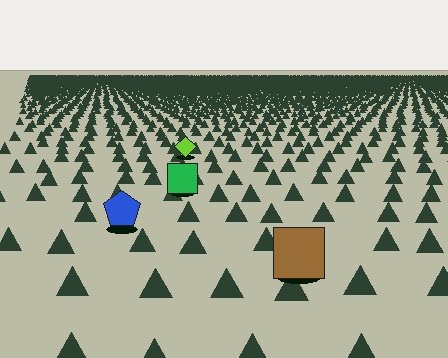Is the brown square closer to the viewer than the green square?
Yes. The brown square is closer — you can tell from the texture gradient: the ground texture is coarser near it.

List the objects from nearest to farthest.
From nearest to farthest: the brown square, the blue pentagon, the green square, the lime diamond.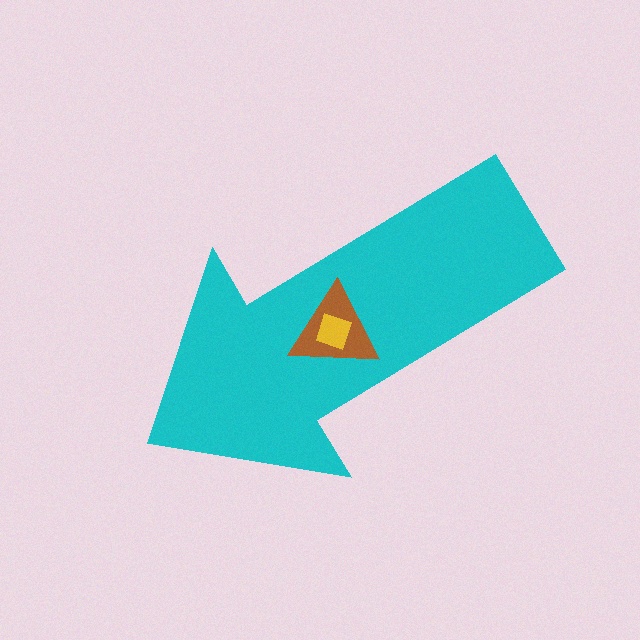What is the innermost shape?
The yellow diamond.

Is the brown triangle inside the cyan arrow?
Yes.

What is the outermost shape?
The cyan arrow.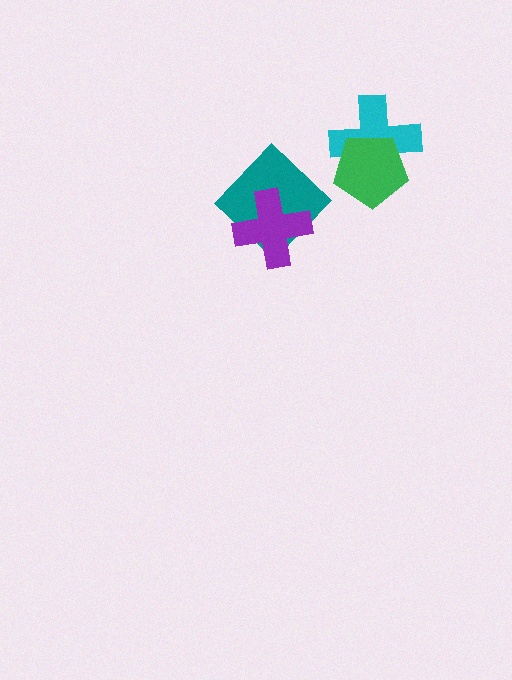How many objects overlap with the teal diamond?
1 object overlaps with the teal diamond.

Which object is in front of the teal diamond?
The purple cross is in front of the teal diamond.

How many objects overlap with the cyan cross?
1 object overlaps with the cyan cross.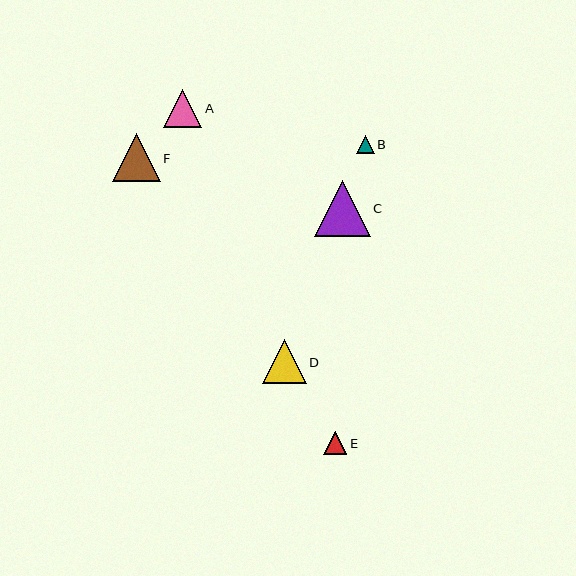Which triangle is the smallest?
Triangle B is the smallest with a size of approximately 18 pixels.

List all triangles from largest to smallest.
From largest to smallest: C, F, D, A, E, B.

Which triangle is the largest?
Triangle C is the largest with a size of approximately 56 pixels.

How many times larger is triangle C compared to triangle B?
Triangle C is approximately 3.1 times the size of triangle B.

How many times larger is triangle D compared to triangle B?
Triangle D is approximately 2.5 times the size of triangle B.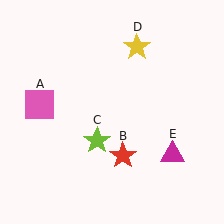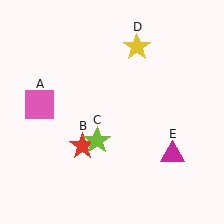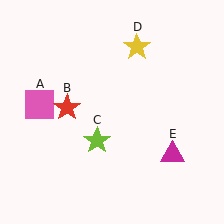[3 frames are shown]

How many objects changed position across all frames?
1 object changed position: red star (object B).